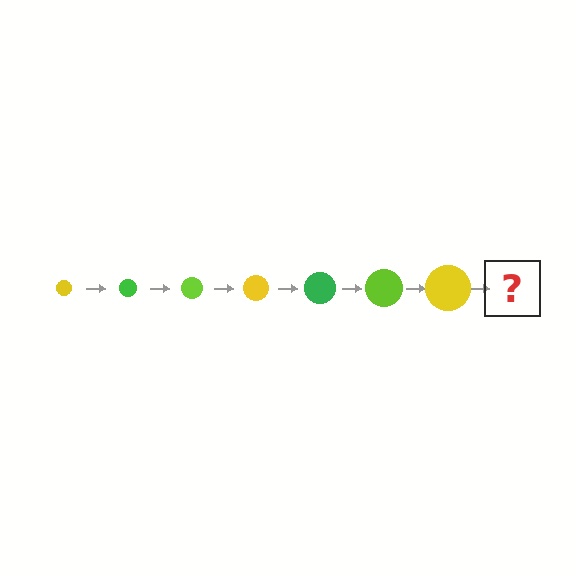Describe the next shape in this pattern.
It should be a green circle, larger than the previous one.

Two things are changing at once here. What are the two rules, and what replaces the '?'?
The two rules are that the circle grows larger each step and the color cycles through yellow, green, and lime. The '?' should be a green circle, larger than the previous one.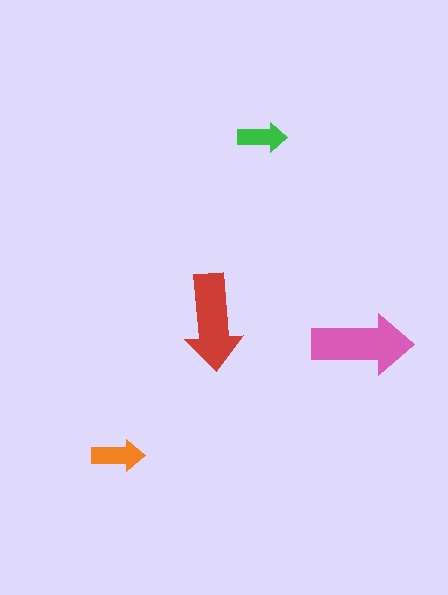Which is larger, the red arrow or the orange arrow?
The red one.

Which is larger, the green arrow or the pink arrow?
The pink one.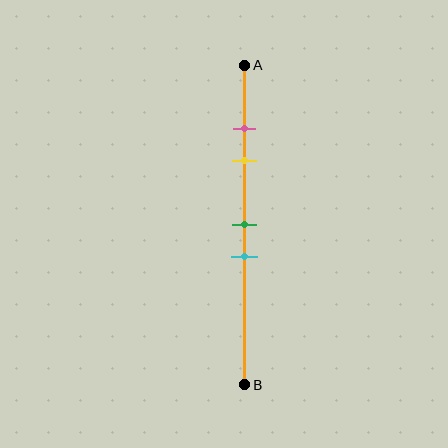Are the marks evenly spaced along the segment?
No, the marks are not evenly spaced.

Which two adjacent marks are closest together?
The pink and yellow marks are the closest adjacent pair.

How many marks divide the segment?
There are 4 marks dividing the segment.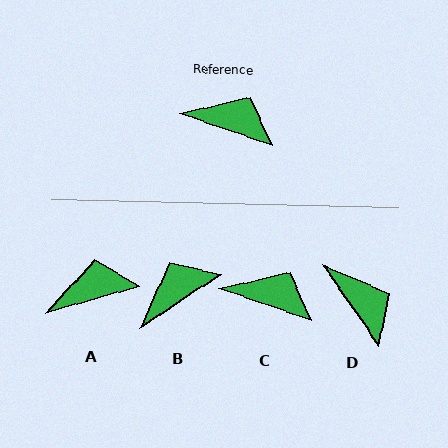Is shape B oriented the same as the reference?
No, it is off by about 53 degrees.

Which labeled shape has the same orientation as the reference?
C.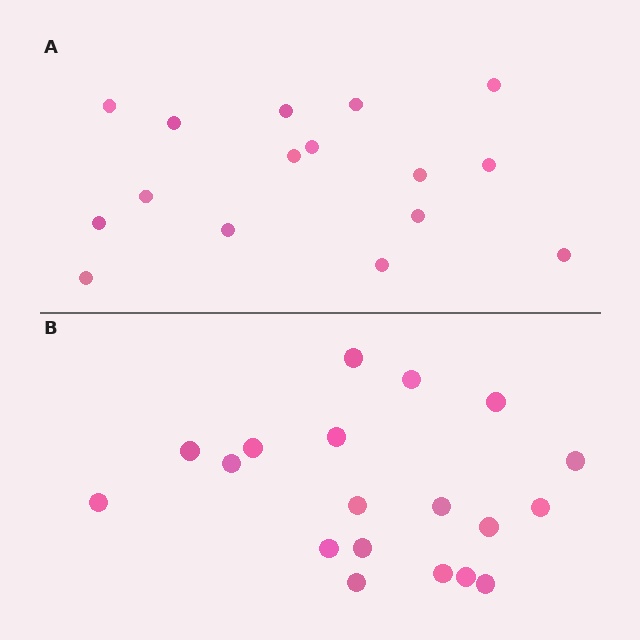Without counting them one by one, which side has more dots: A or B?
Region B (the bottom region) has more dots.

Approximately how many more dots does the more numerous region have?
Region B has just a few more — roughly 2 or 3 more dots than region A.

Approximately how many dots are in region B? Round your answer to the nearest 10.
About 20 dots. (The exact count is 19, which rounds to 20.)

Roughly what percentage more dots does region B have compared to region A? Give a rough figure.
About 20% more.